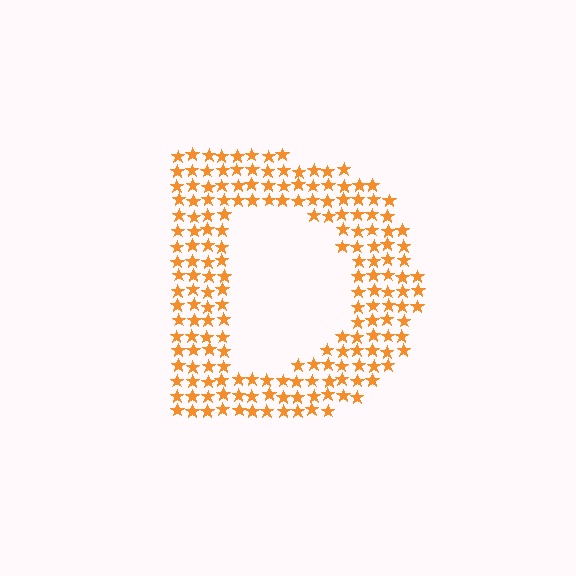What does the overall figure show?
The overall figure shows the letter D.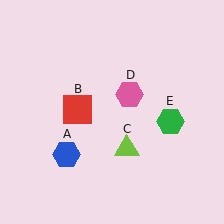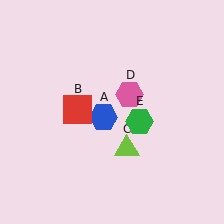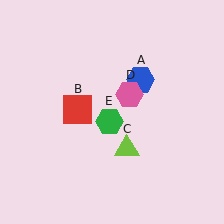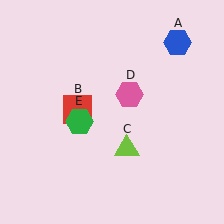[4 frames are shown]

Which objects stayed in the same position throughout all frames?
Red square (object B) and lime triangle (object C) and pink hexagon (object D) remained stationary.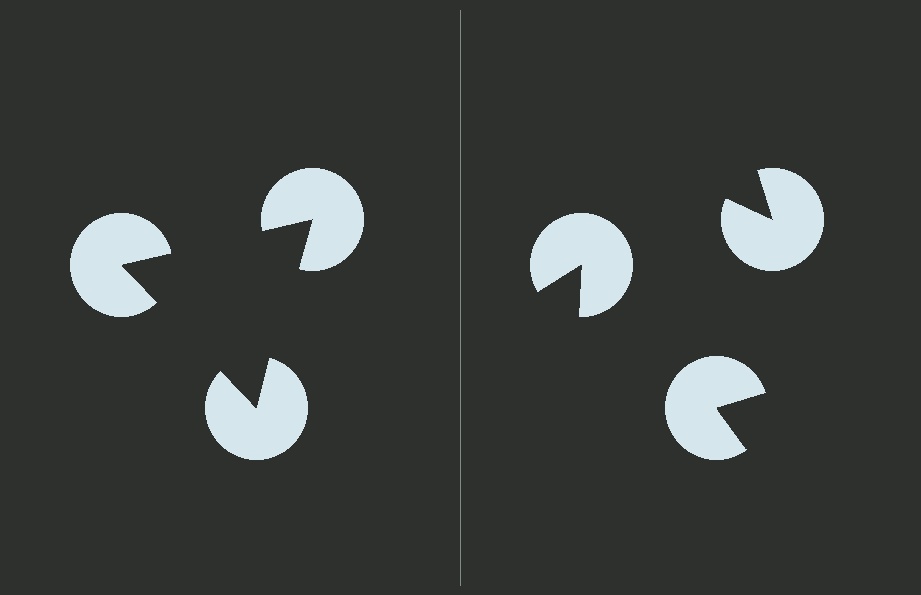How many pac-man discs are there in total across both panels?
6 — 3 on each side.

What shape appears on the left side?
An illusory triangle.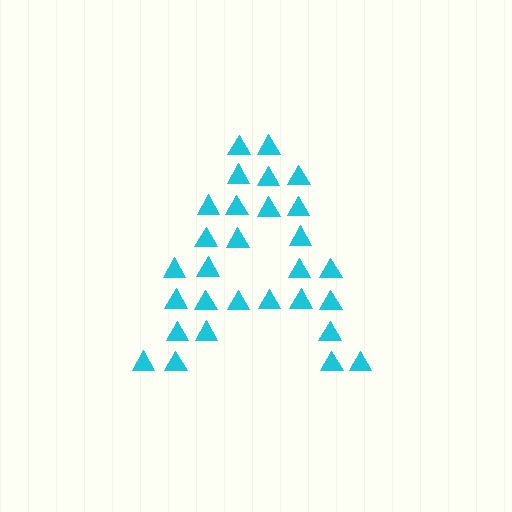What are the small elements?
The small elements are triangles.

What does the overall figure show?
The overall figure shows the letter A.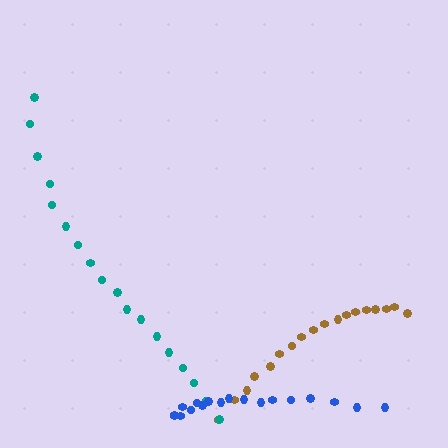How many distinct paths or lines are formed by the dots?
There are 3 distinct paths.